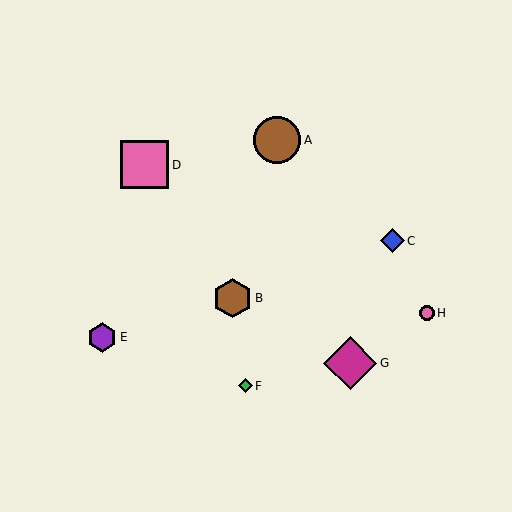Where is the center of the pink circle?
The center of the pink circle is at (427, 313).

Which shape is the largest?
The magenta diamond (labeled G) is the largest.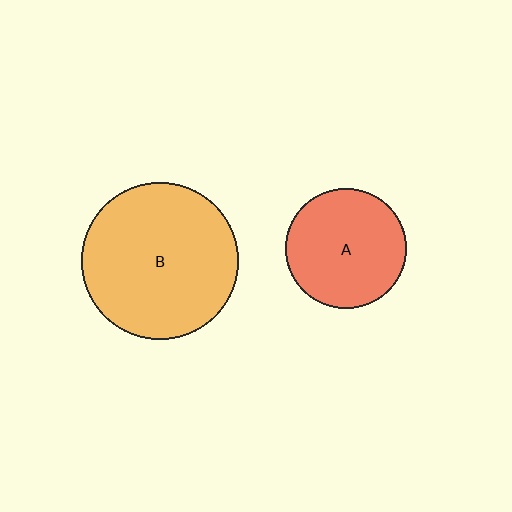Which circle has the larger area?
Circle B (orange).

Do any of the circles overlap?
No, none of the circles overlap.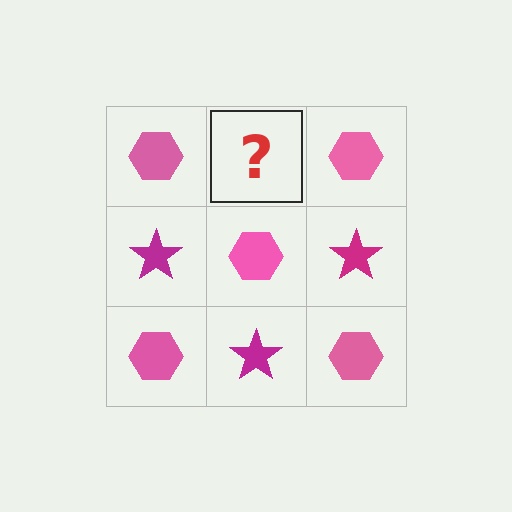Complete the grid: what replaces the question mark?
The question mark should be replaced with a magenta star.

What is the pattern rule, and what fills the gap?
The rule is that it alternates pink hexagon and magenta star in a checkerboard pattern. The gap should be filled with a magenta star.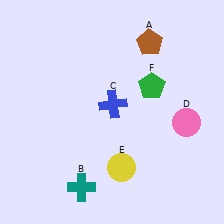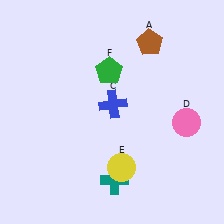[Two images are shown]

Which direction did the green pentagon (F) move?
The green pentagon (F) moved left.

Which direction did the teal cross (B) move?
The teal cross (B) moved right.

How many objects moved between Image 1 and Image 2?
2 objects moved between the two images.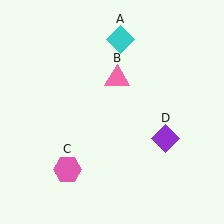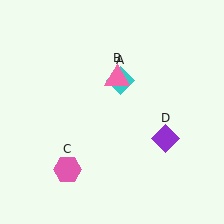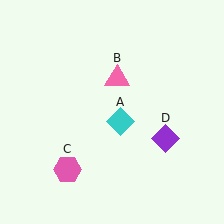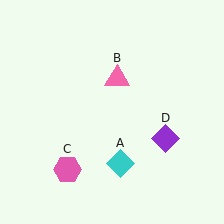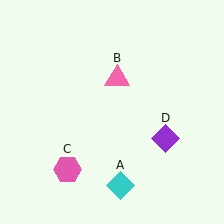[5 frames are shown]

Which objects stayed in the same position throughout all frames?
Pink triangle (object B) and pink hexagon (object C) and purple diamond (object D) remained stationary.